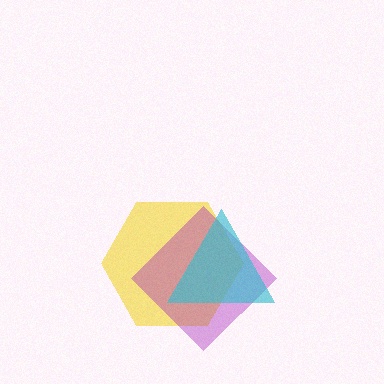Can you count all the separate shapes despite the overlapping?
Yes, there are 3 separate shapes.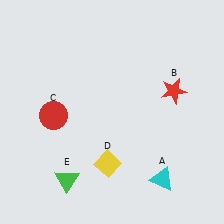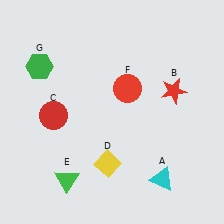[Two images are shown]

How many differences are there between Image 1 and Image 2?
There are 2 differences between the two images.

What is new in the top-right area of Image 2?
A red circle (F) was added in the top-right area of Image 2.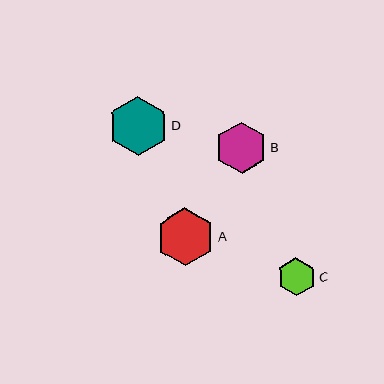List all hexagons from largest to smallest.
From largest to smallest: D, A, B, C.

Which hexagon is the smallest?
Hexagon C is the smallest with a size of approximately 38 pixels.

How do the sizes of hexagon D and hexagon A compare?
Hexagon D and hexagon A are approximately the same size.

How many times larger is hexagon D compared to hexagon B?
Hexagon D is approximately 1.2 times the size of hexagon B.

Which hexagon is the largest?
Hexagon D is the largest with a size of approximately 60 pixels.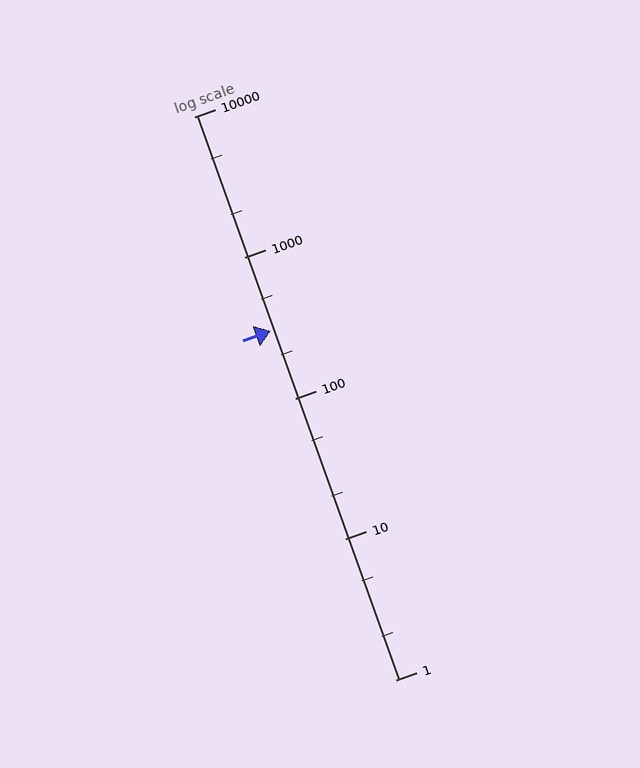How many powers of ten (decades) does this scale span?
The scale spans 4 decades, from 1 to 10000.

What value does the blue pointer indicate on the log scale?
The pointer indicates approximately 300.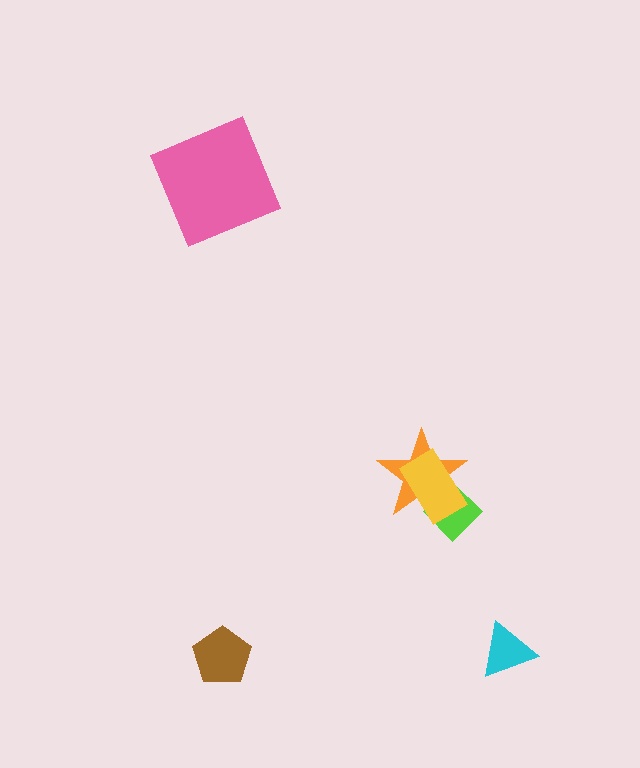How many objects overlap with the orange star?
2 objects overlap with the orange star.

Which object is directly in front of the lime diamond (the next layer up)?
The orange star is directly in front of the lime diamond.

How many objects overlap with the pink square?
0 objects overlap with the pink square.